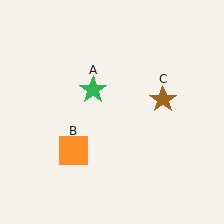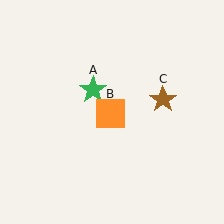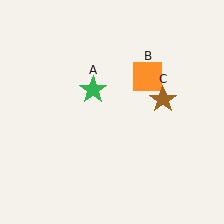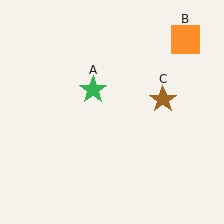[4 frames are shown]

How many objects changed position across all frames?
1 object changed position: orange square (object B).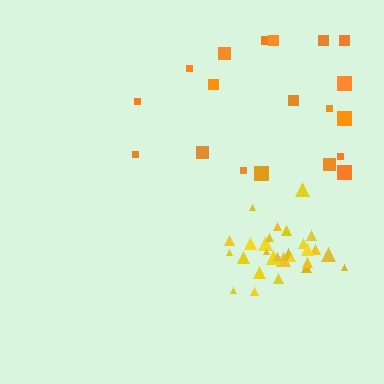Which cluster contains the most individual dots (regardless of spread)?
Yellow (29).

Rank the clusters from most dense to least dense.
yellow, orange.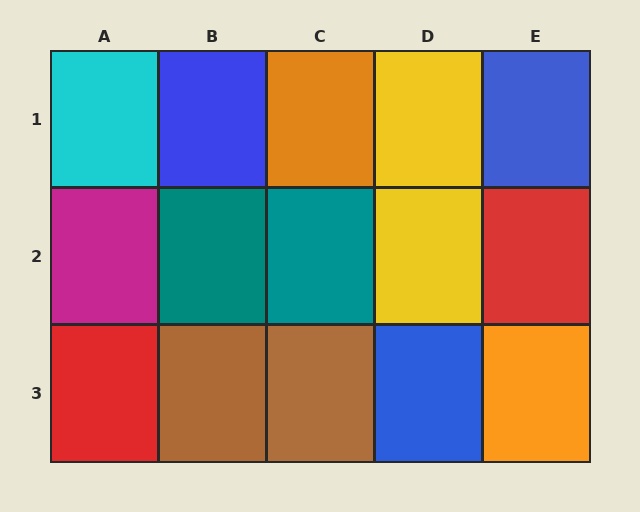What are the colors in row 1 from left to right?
Cyan, blue, orange, yellow, blue.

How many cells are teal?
2 cells are teal.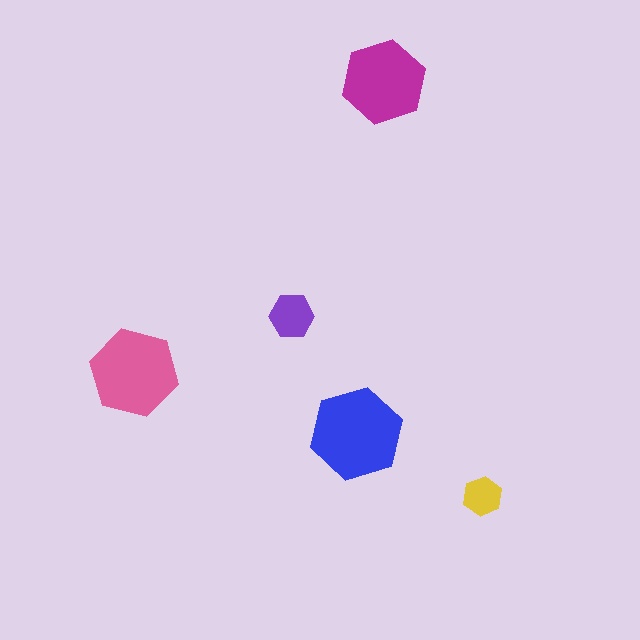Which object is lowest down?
The yellow hexagon is bottommost.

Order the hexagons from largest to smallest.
the blue one, the pink one, the magenta one, the purple one, the yellow one.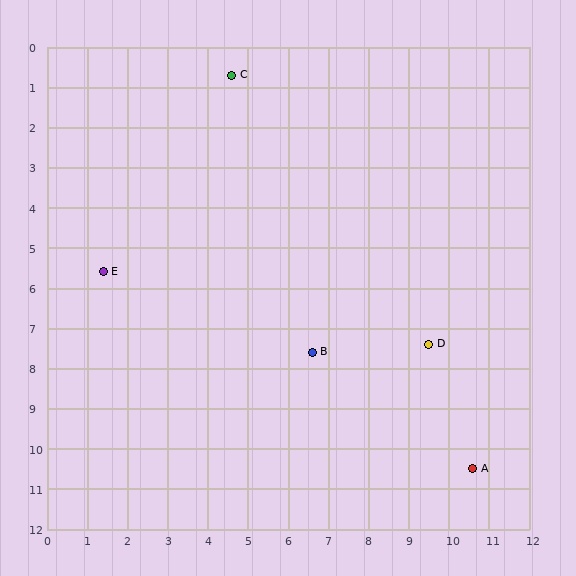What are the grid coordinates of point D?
Point D is at approximately (9.5, 7.4).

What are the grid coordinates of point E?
Point E is at approximately (1.4, 5.6).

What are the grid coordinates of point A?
Point A is at approximately (10.6, 10.5).